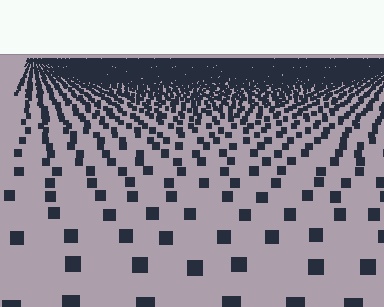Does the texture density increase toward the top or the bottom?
Density increases toward the top.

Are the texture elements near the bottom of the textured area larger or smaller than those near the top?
Larger. Near the bottom, elements are closer to the viewer and appear at a bigger on-screen size.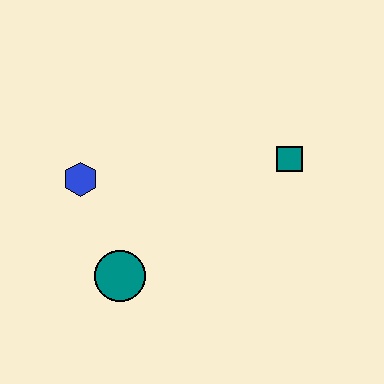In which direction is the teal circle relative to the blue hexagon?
The teal circle is below the blue hexagon.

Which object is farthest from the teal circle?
The teal square is farthest from the teal circle.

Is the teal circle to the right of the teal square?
No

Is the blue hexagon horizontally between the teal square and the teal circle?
No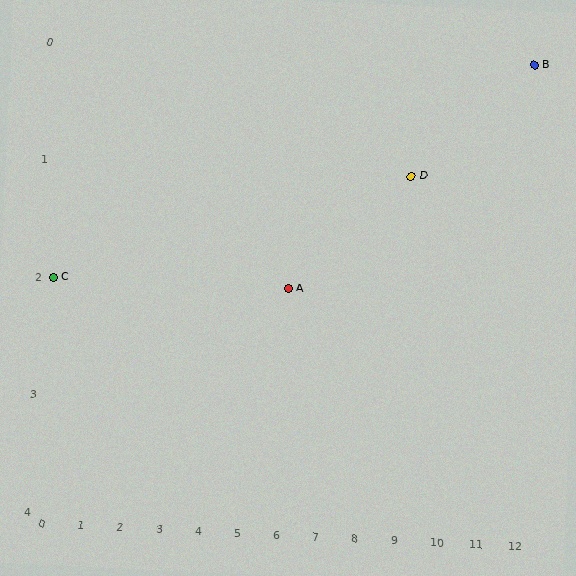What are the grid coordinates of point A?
Point A is at grid coordinates (6, 2).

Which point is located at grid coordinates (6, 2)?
Point A is at (6, 2).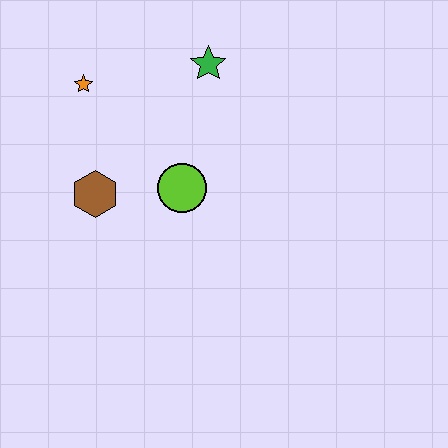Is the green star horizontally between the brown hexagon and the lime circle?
No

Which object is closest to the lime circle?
The brown hexagon is closest to the lime circle.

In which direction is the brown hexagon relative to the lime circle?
The brown hexagon is to the left of the lime circle.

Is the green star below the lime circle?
No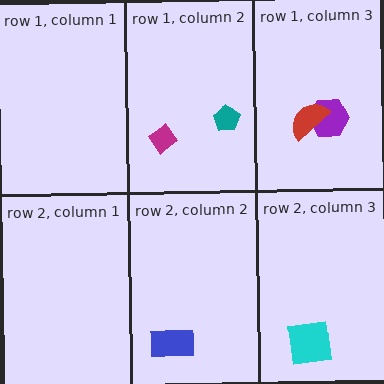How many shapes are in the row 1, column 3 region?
2.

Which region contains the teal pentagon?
The row 1, column 2 region.